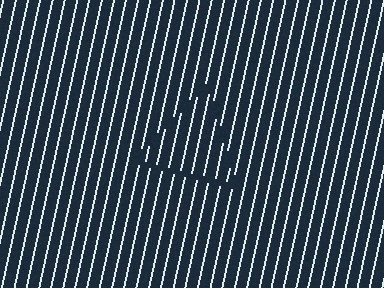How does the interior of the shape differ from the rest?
The interior of the shape contains the same grating, shifted by half a period — the contour is defined by the phase discontinuity where line-ends from the inner and outer gratings abut.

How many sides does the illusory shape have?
3 sides — the line-ends trace a triangle.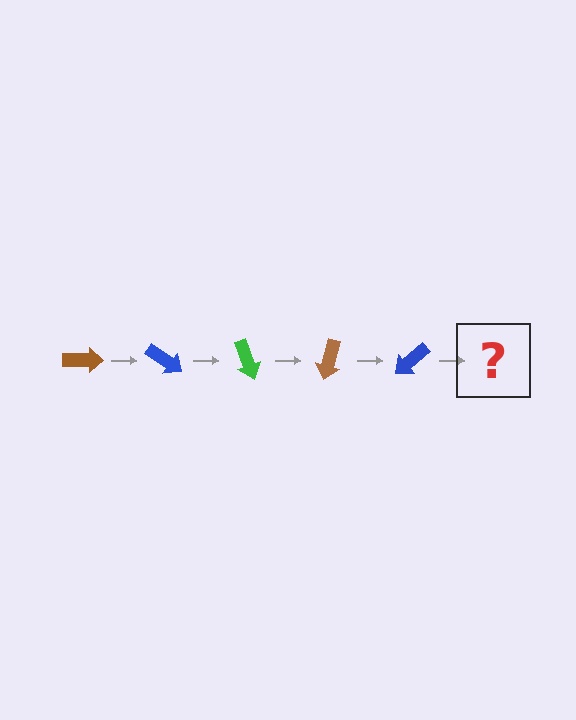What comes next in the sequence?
The next element should be a green arrow, rotated 175 degrees from the start.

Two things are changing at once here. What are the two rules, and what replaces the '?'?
The two rules are that it rotates 35 degrees each step and the color cycles through brown, blue, and green. The '?' should be a green arrow, rotated 175 degrees from the start.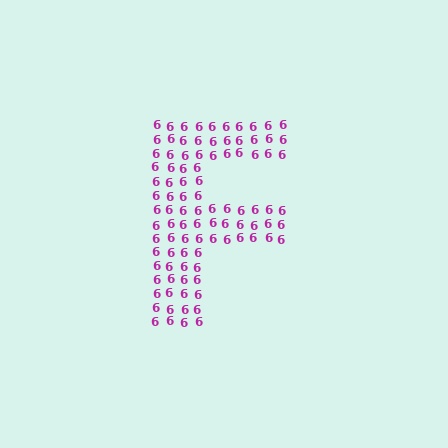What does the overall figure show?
The overall figure shows the letter F.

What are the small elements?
The small elements are digit 6's.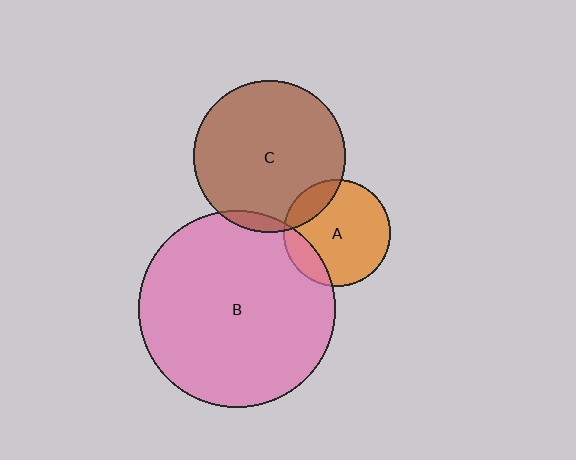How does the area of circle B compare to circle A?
Approximately 3.4 times.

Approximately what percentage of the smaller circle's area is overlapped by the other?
Approximately 5%.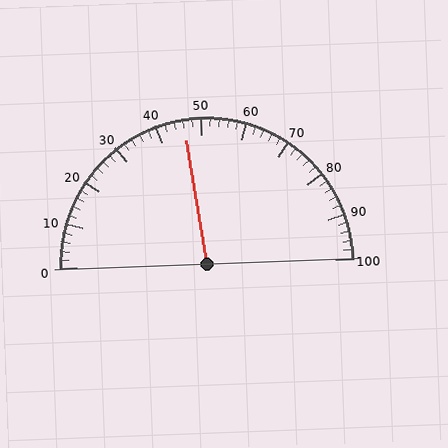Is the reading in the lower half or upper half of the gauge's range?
The reading is in the lower half of the range (0 to 100).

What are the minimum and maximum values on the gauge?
The gauge ranges from 0 to 100.